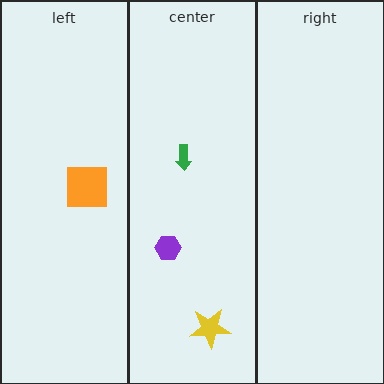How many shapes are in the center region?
3.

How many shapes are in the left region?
1.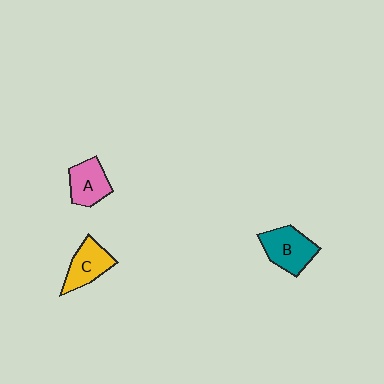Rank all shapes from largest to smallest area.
From largest to smallest: B (teal), C (yellow), A (pink).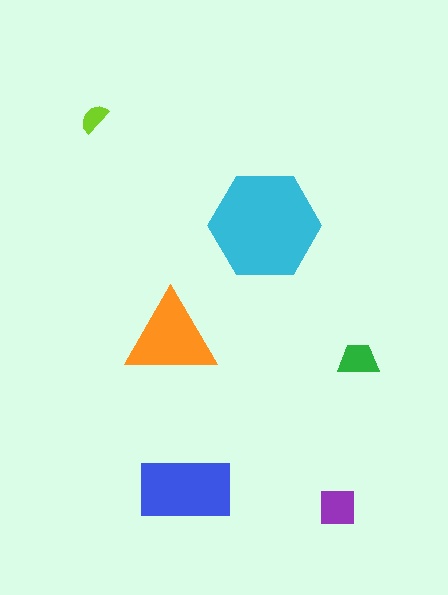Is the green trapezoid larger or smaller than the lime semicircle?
Larger.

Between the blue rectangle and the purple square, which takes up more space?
The blue rectangle.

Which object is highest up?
The lime semicircle is topmost.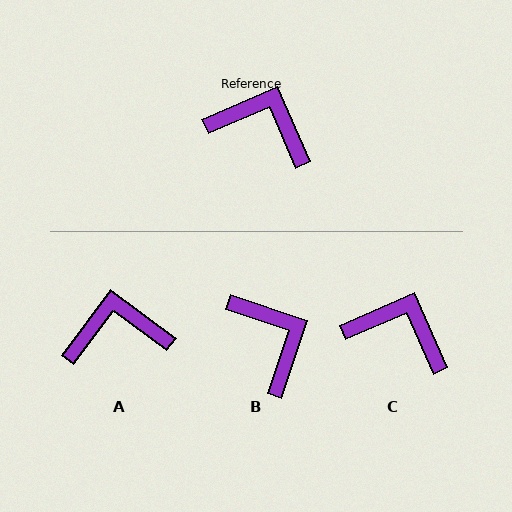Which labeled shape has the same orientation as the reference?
C.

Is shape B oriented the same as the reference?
No, it is off by about 42 degrees.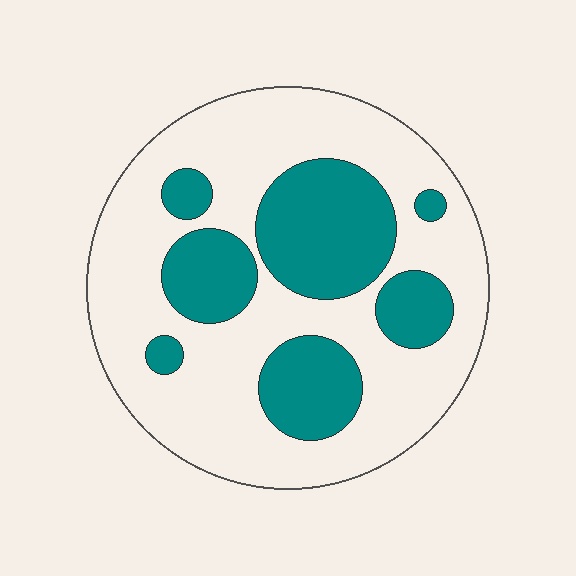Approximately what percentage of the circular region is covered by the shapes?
Approximately 30%.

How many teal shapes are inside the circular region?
7.